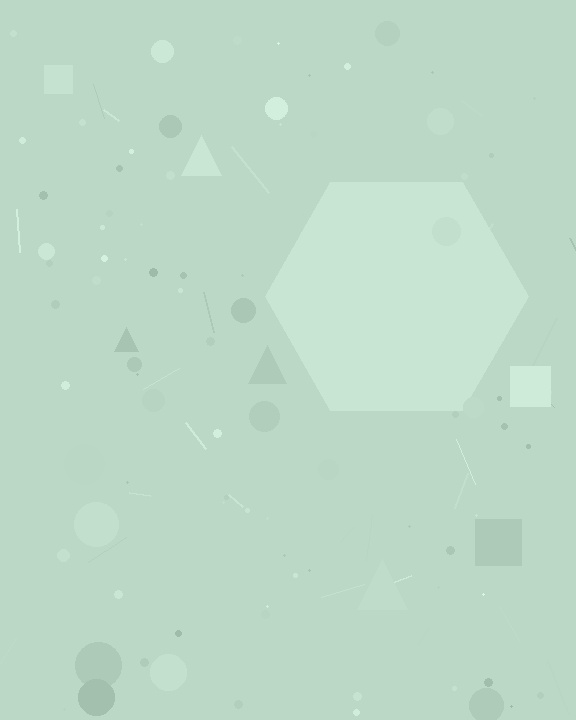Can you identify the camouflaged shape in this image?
The camouflaged shape is a hexagon.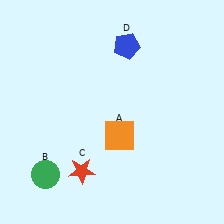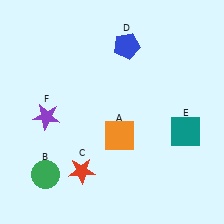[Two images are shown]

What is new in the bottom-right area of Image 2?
A teal square (E) was added in the bottom-right area of Image 2.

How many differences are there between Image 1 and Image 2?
There are 2 differences between the two images.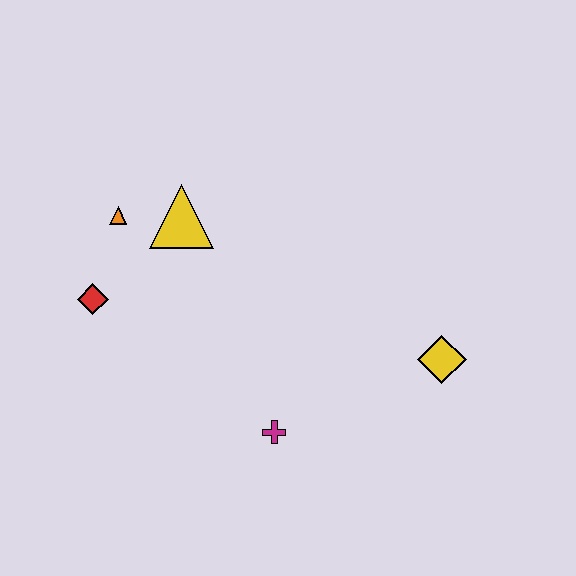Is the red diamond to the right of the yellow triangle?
No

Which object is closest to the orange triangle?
The yellow triangle is closest to the orange triangle.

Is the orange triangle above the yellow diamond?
Yes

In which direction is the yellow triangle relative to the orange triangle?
The yellow triangle is to the right of the orange triangle.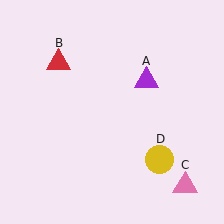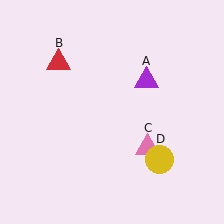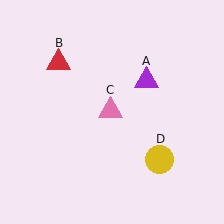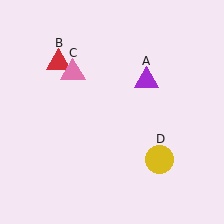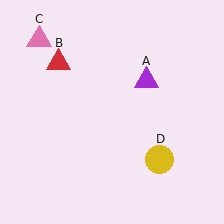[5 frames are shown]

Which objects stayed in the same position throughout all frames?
Purple triangle (object A) and red triangle (object B) and yellow circle (object D) remained stationary.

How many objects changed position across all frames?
1 object changed position: pink triangle (object C).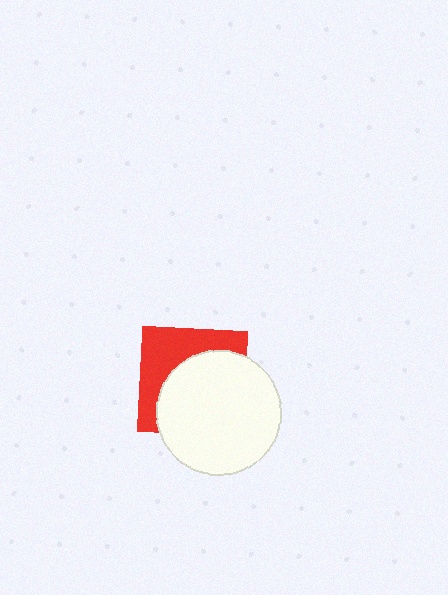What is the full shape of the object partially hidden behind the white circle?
The partially hidden object is a red square.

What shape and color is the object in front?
The object in front is a white circle.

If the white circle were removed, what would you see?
You would see the complete red square.